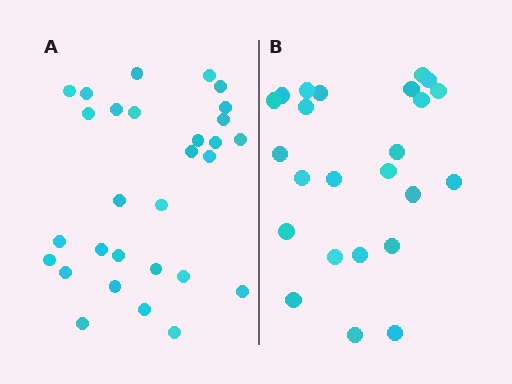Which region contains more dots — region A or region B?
Region A (the left region) has more dots.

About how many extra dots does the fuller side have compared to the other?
Region A has about 5 more dots than region B.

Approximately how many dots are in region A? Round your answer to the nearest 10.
About 30 dots. (The exact count is 29, which rounds to 30.)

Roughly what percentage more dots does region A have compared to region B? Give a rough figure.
About 20% more.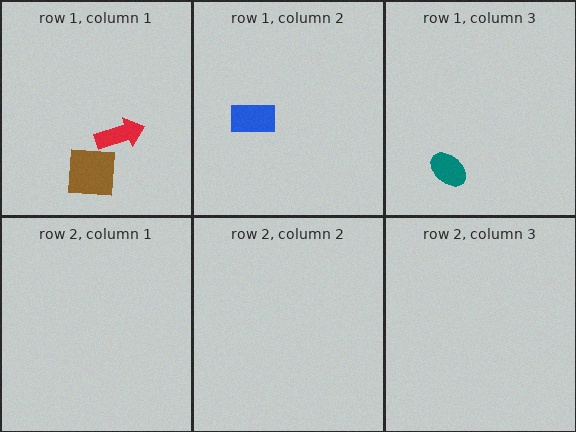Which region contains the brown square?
The row 1, column 1 region.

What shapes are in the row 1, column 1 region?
The brown square, the red arrow.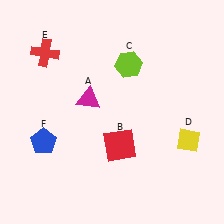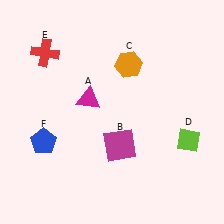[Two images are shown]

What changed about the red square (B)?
In Image 1, B is red. In Image 2, it changed to magenta.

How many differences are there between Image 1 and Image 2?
There are 3 differences between the two images.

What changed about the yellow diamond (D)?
In Image 1, D is yellow. In Image 2, it changed to lime.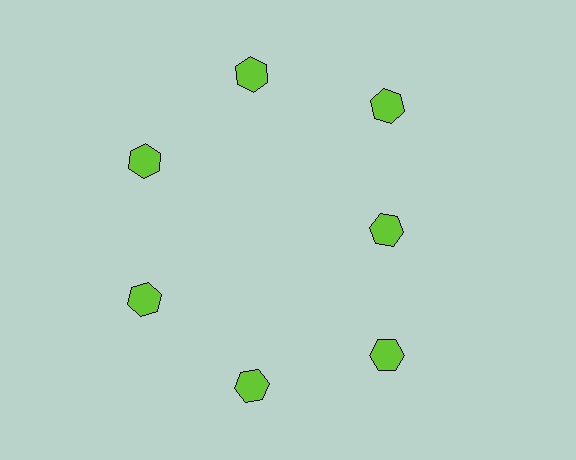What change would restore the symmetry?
The symmetry would be restored by moving it outward, back onto the ring so that all 7 hexagons sit at equal angles and equal distance from the center.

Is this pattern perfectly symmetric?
No. The 7 lime hexagons are arranged in a ring, but one element near the 3 o'clock position is pulled inward toward the center, breaking the 7-fold rotational symmetry.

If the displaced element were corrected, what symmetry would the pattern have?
It would have 7-fold rotational symmetry — the pattern would map onto itself every 51 degrees.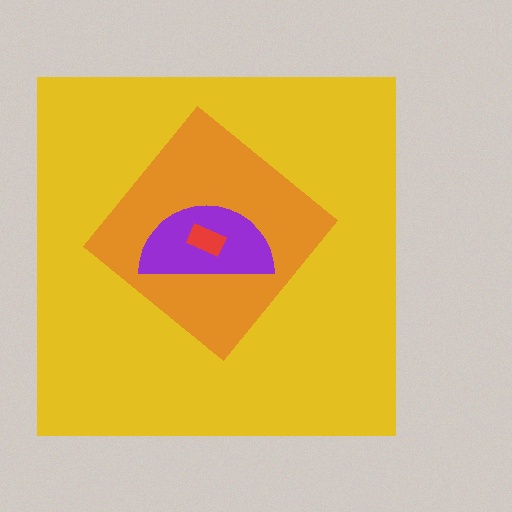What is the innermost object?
The red rectangle.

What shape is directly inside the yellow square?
The orange diamond.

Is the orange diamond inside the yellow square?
Yes.